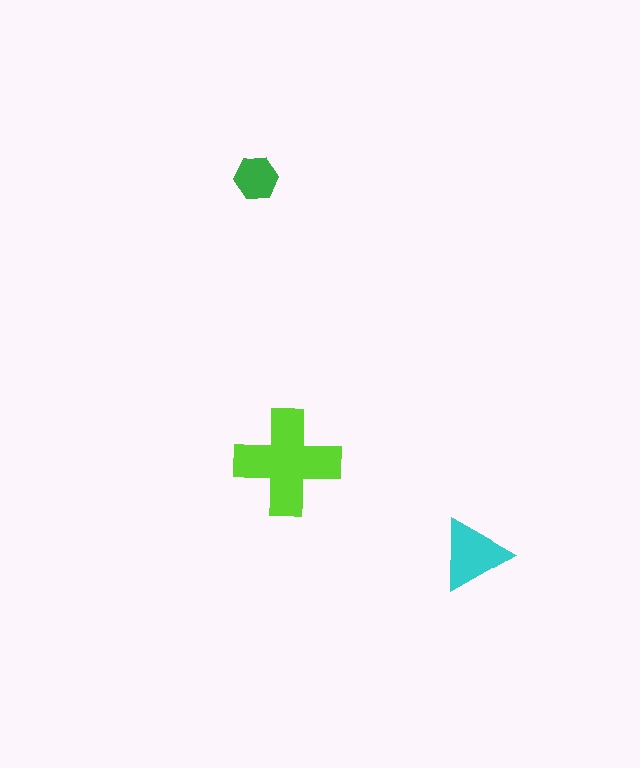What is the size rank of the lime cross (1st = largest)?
1st.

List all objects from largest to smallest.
The lime cross, the cyan triangle, the green hexagon.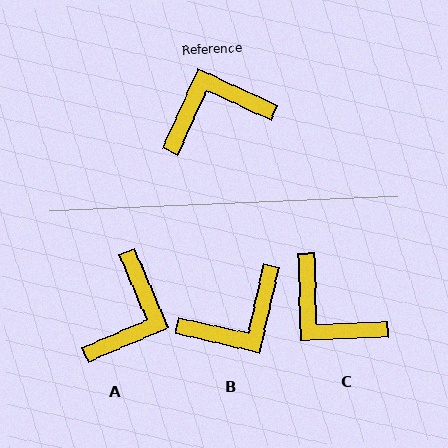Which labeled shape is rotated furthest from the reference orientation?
B, about 168 degrees away.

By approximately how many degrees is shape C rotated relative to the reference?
Approximately 117 degrees counter-clockwise.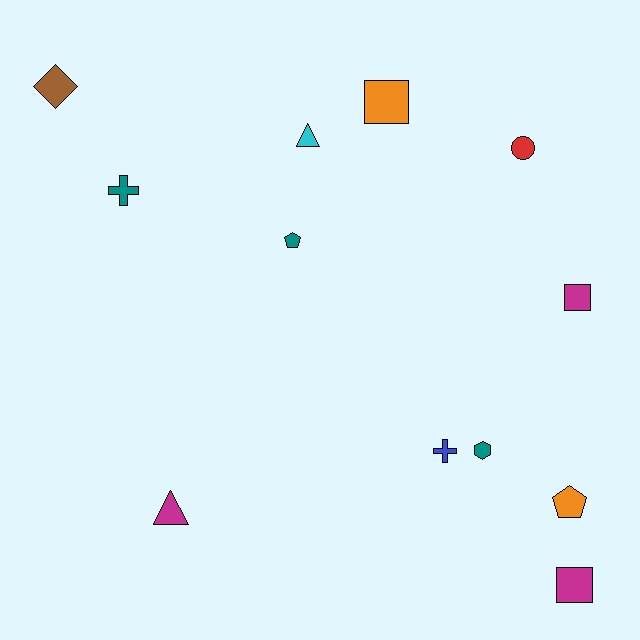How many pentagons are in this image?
There are 2 pentagons.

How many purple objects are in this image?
There are no purple objects.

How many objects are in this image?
There are 12 objects.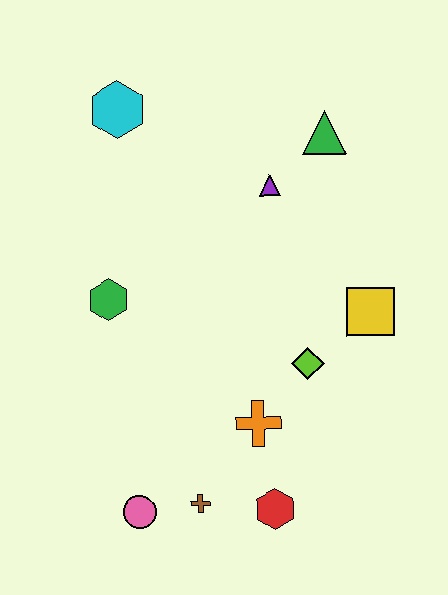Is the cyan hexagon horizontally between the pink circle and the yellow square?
No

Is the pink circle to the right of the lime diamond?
No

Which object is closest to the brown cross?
The pink circle is closest to the brown cross.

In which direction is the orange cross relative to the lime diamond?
The orange cross is below the lime diamond.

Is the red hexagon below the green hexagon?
Yes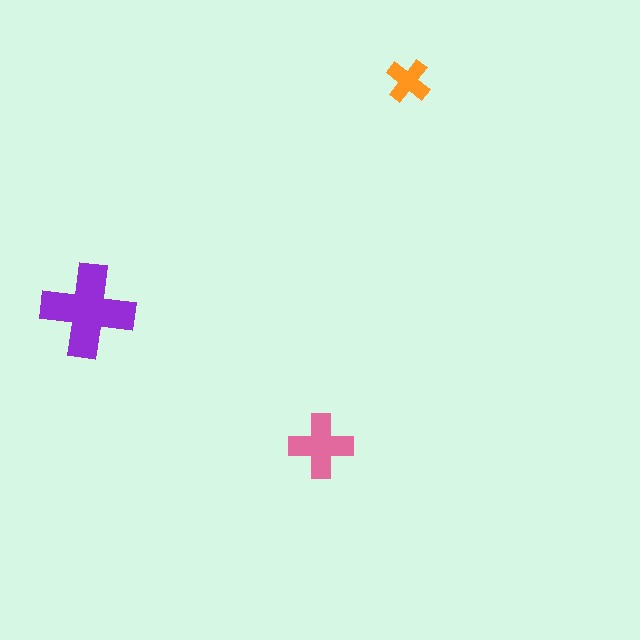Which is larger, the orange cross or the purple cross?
The purple one.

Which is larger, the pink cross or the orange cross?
The pink one.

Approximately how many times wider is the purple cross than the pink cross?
About 1.5 times wider.